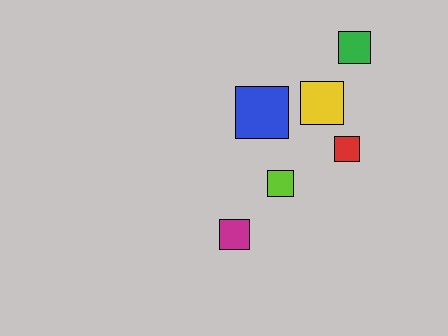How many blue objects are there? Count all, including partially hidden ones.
There is 1 blue object.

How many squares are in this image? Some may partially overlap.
There are 6 squares.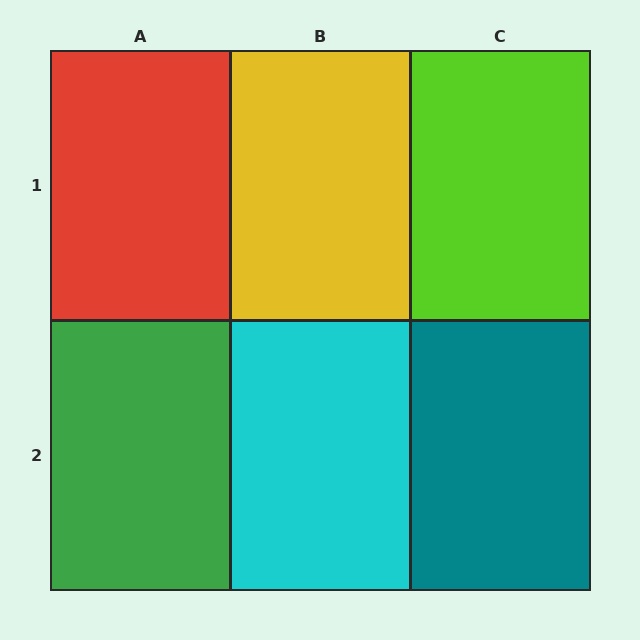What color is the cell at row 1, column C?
Lime.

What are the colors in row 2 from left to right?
Green, cyan, teal.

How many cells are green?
1 cell is green.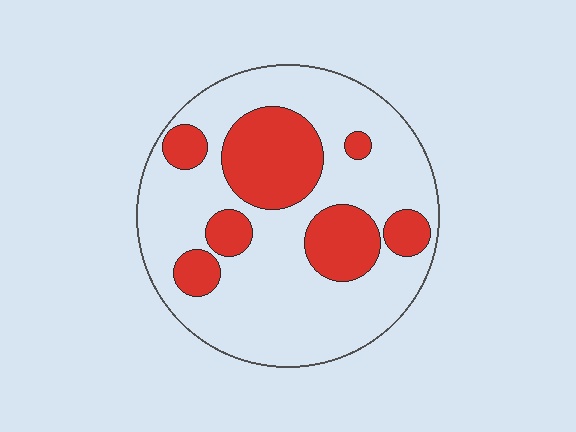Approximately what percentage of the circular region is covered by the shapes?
Approximately 30%.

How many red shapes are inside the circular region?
7.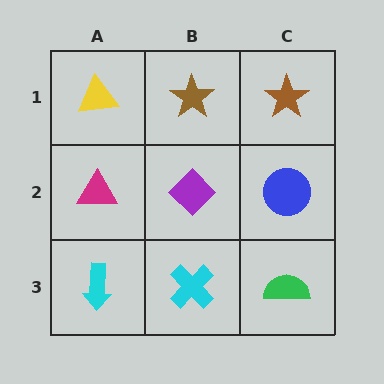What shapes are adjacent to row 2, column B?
A brown star (row 1, column B), a cyan cross (row 3, column B), a magenta triangle (row 2, column A), a blue circle (row 2, column C).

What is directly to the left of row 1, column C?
A brown star.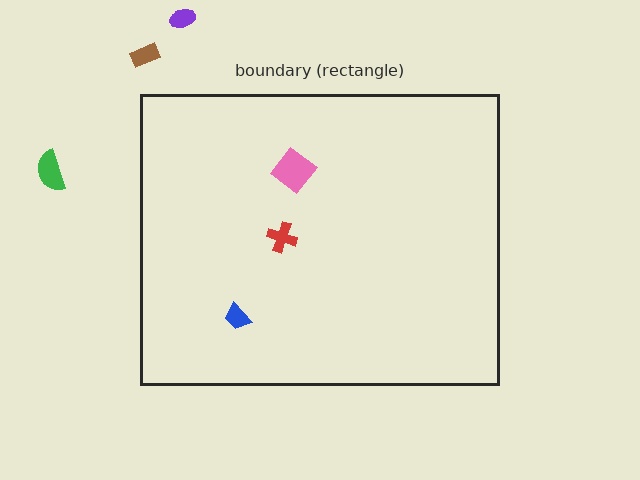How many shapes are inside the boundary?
3 inside, 3 outside.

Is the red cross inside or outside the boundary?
Inside.